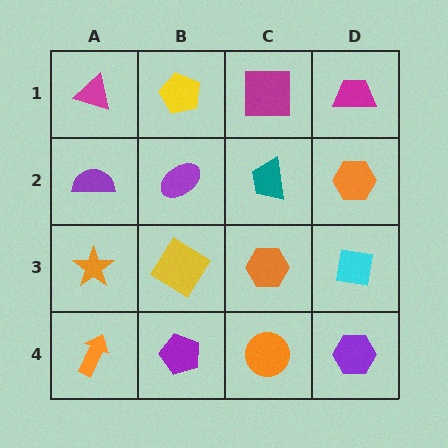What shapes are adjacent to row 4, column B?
A yellow diamond (row 3, column B), an orange arrow (row 4, column A), an orange circle (row 4, column C).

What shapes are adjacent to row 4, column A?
An orange star (row 3, column A), a purple pentagon (row 4, column B).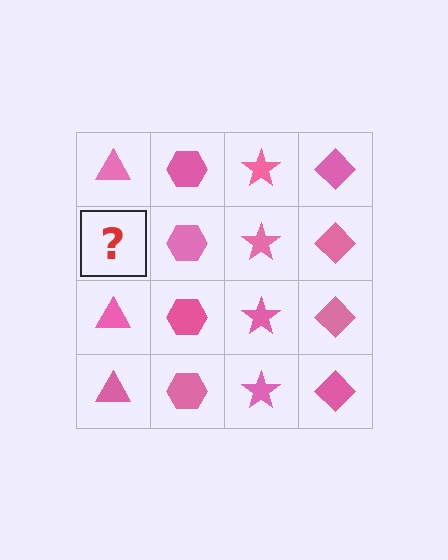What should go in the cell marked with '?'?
The missing cell should contain a pink triangle.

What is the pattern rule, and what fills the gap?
The rule is that each column has a consistent shape. The gap should be filled with a pink triangle.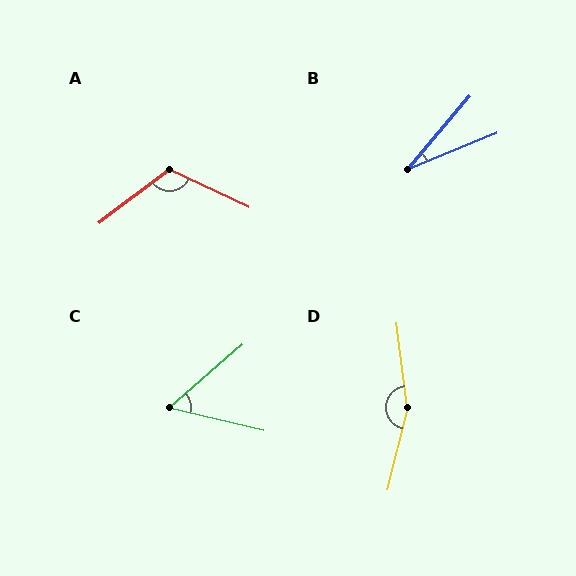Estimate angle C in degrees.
Approximately 55 degrees.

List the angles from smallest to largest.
B (27°), C (55°), A (118°), D (159°).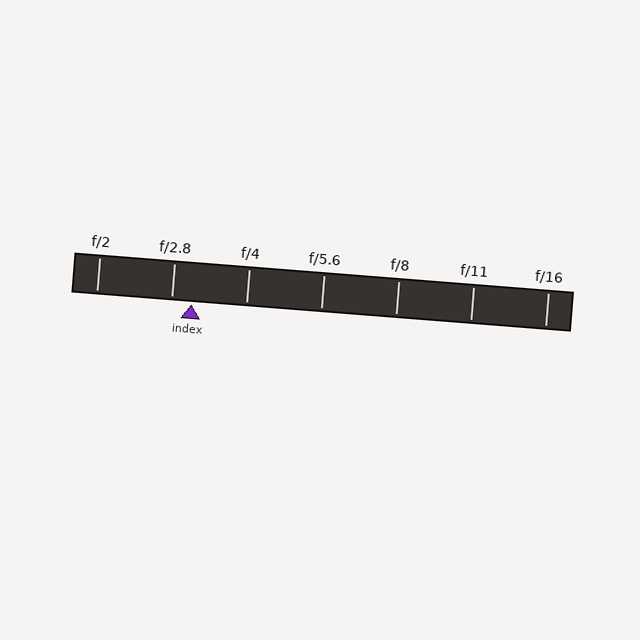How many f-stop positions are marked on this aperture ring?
There are 7 f-stop positions marked.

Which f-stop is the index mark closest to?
The index mark is closest to f/2.8.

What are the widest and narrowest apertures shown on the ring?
The widest aperture shown is f/2 and the narrowest is f/16.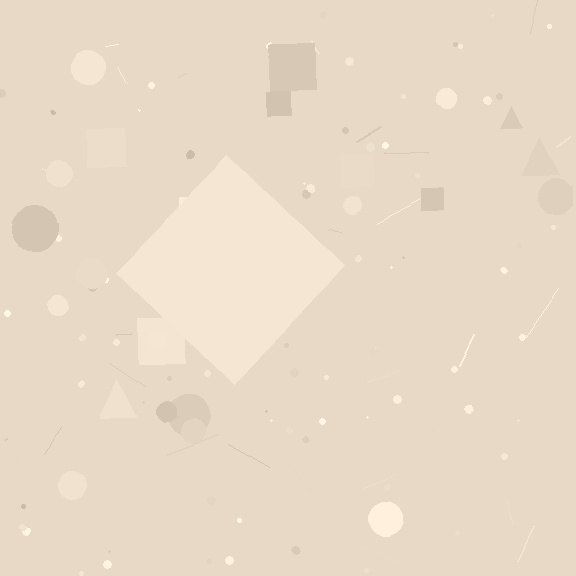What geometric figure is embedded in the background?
A diamond is embedded in the background.